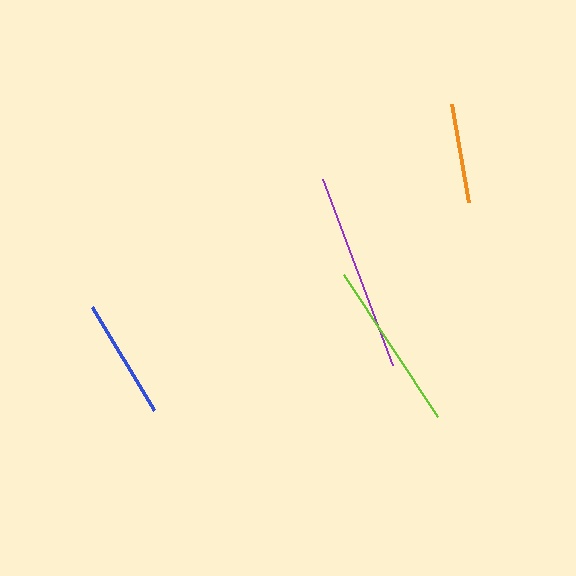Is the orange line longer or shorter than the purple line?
The purple line is longer than the orange line.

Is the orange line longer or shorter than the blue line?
The blue line is longer than the orange line.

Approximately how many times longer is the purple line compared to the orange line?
The purple line is approximately 2.0 times the length of the orange line.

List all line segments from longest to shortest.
From longest to shortest: purple, lime, blue, orange.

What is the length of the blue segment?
The blue segment is approximately 121 pixels long.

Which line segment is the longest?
The purple line is the longest at approximately 199 pixels.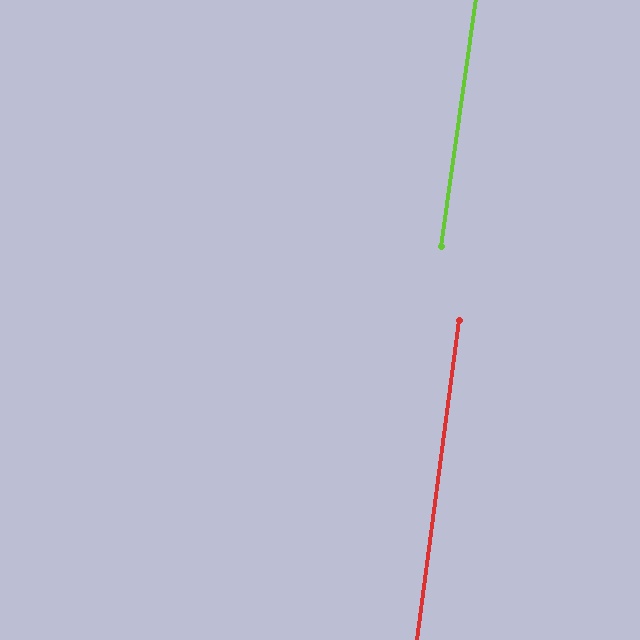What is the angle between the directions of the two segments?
Approximately 1 degree.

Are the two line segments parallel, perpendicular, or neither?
Parallel — their directions differ by only 0.5°.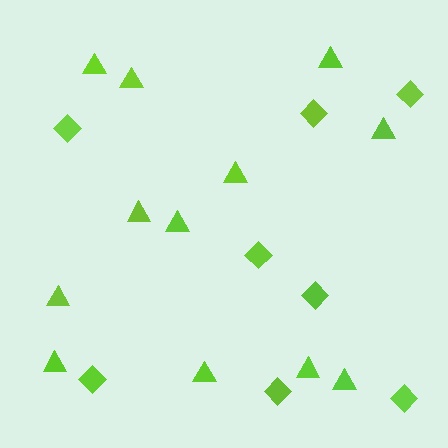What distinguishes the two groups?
There are 2 groups: one group of triangles (12) and one group of diamonds (8).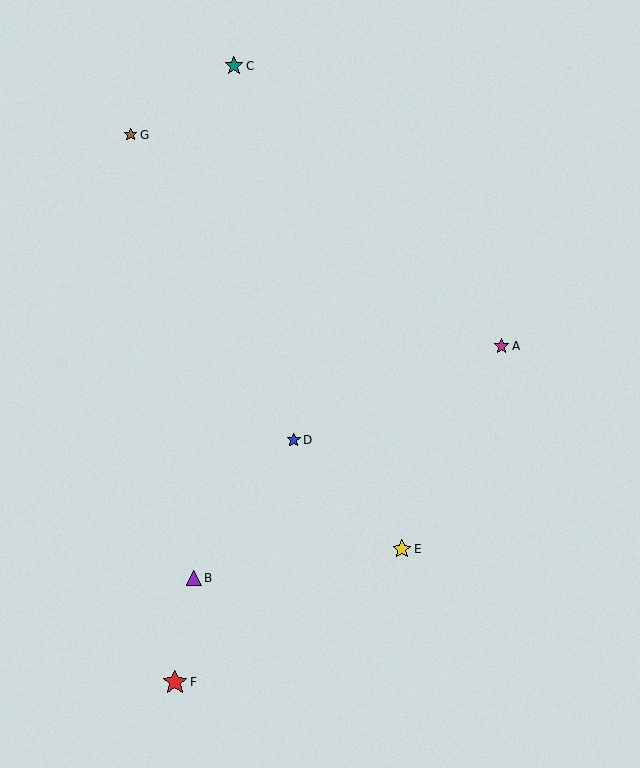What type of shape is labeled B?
Shape B is a purple triangle.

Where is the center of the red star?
The center of the red star is at (175, 682).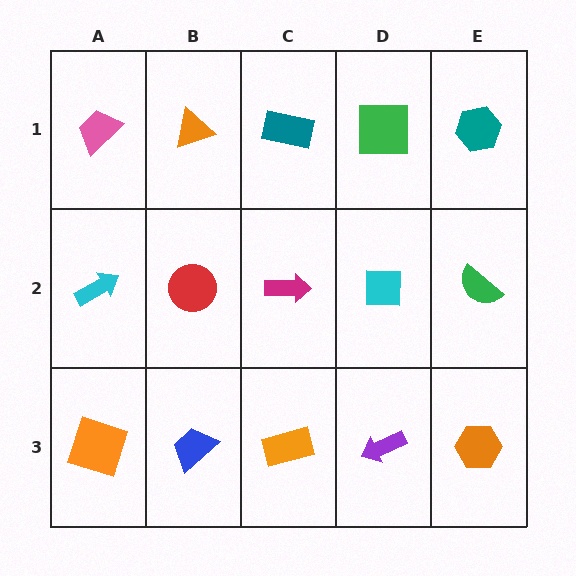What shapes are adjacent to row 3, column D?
A cyan square (row 2, column D), an orange rectangle (row 3, column C), an orange hexagon (row 3, column E).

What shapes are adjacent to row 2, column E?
A teal hexagon (row 1, column E), an orange hexagon (row 3, column E), a cyan square (row 2, column D).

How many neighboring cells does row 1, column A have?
2.